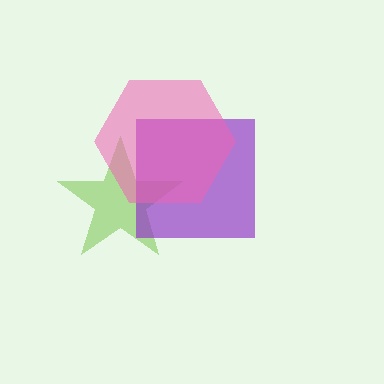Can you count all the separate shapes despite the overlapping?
Yes, there are 3 separate shapes.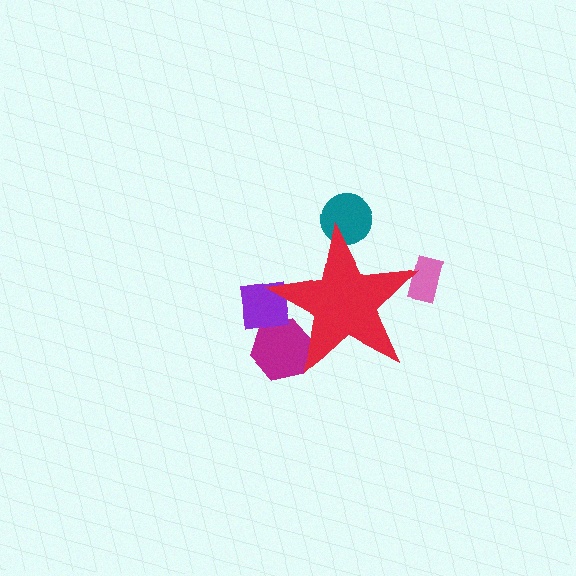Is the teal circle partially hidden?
Yes, the teal circle is partially hidden behind the red star.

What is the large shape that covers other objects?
A red star.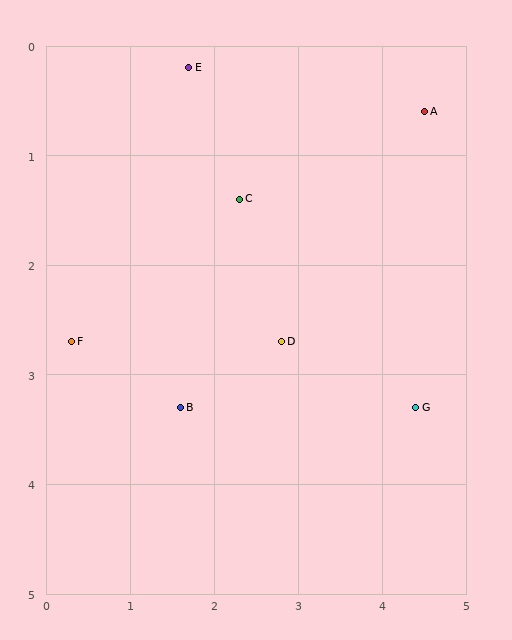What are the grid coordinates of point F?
Point F is at approximately (0.3, 2.7).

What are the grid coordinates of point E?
Point E is at approximately (1.7, 0.2).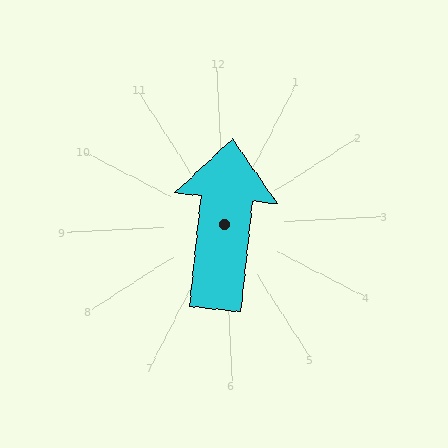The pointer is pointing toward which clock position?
Roughly 12 o'clock.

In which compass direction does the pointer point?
North.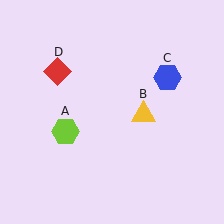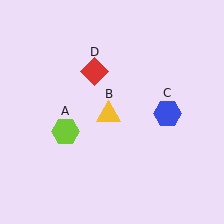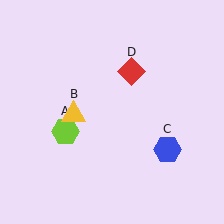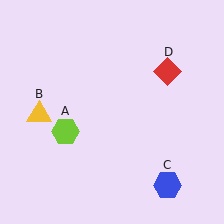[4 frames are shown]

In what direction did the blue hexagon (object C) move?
The blue hexagon (object C) moved down.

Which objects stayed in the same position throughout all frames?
Lime hexagon (object A) remained stationary.